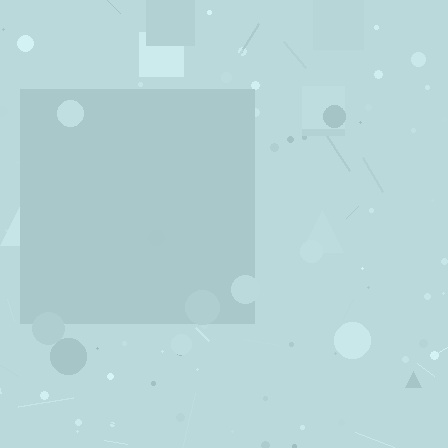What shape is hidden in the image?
A square is hidden in the image.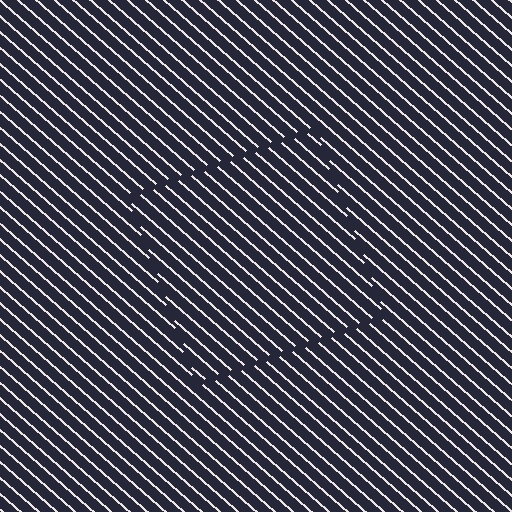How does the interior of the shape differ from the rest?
The interior of the shape contains the same grating, shifted by half a period — the contour is defined by the phase discontinuity where line-ends from the inner and outer gratings abut.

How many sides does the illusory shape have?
4 sides — the line-ends trace a square.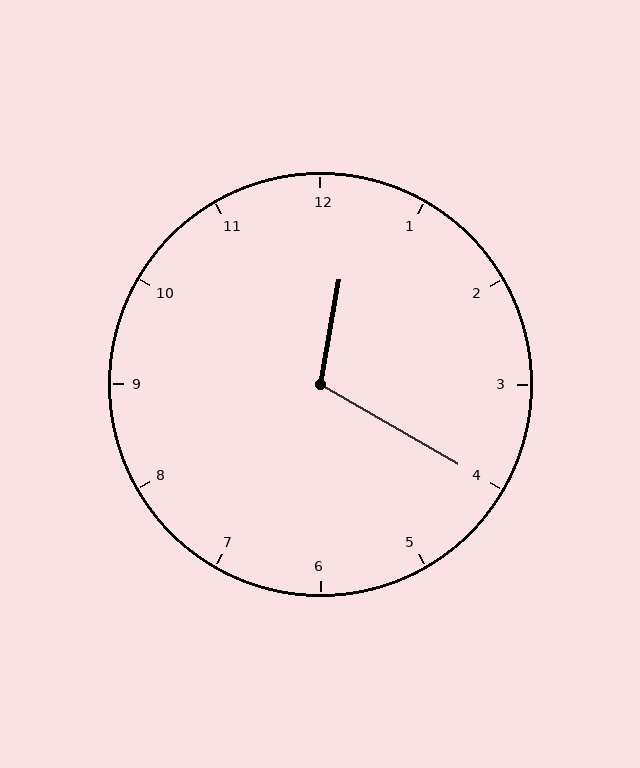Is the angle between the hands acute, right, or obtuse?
It is obtuse.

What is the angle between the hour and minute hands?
Approximately 110 degrees.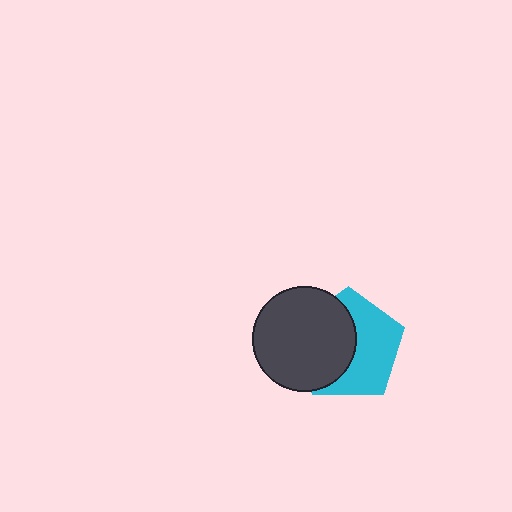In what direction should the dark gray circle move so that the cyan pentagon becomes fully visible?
The dark gray circle should move left. That is the shortest direction to clear the overlap and leave the cyan pentagon fully visible.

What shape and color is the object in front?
The object in front is a dark gray circle.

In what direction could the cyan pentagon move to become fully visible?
The cyan pentagon could move right. That would shift it out from behind the dark gray circle entirely.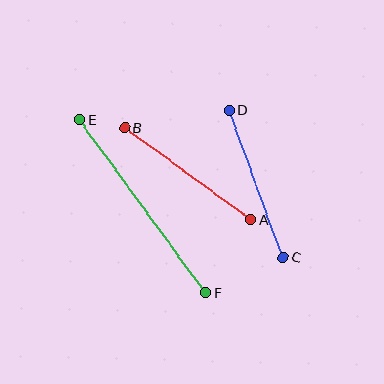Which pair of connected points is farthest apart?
Points E and F are farthest apart.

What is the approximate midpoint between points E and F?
The midpoint is at approximately (143, 206) pixels.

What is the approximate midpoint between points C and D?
The midpoint is at approximately (256, 184) pixels.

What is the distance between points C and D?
The distance is approximately 157 pixels.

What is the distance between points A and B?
The distance is approximately 156 pixels.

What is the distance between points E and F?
The distance is approximately 214 pixels.